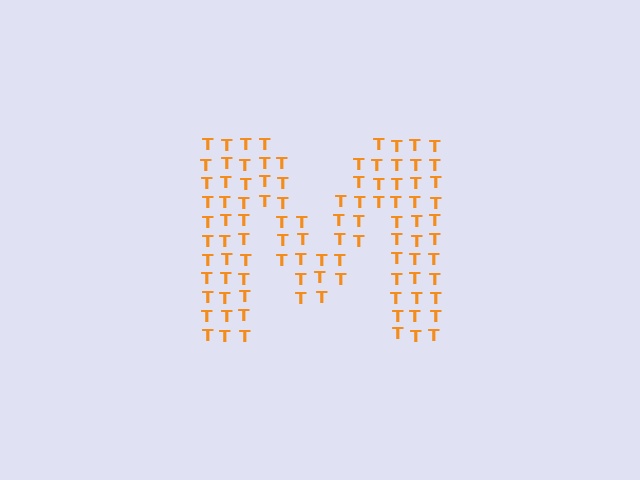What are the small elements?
The small elements are letter T's.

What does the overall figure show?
The overall figure shows the letter M.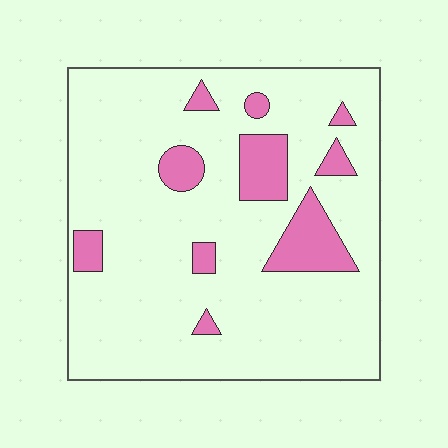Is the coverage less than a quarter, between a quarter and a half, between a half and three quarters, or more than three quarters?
Less than a quarter.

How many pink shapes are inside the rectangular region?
10.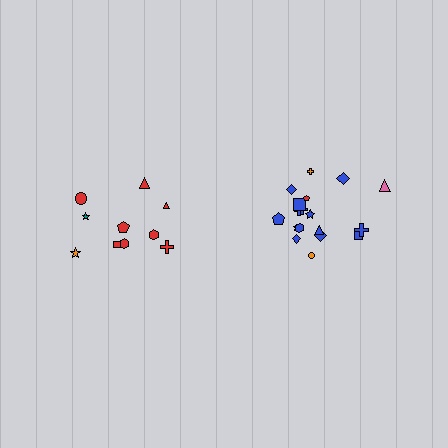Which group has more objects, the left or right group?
The right group.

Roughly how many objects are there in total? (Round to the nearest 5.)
Roughly 30 objects in total.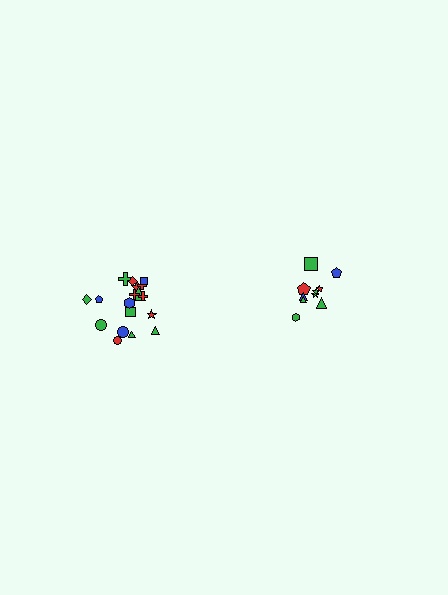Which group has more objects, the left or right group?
The left group.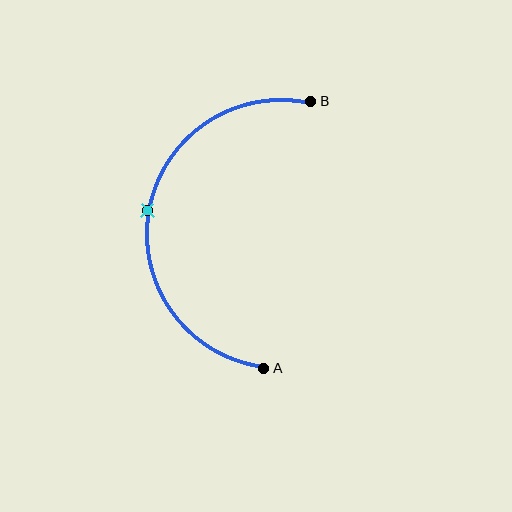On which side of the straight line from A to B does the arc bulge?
The arc bulges to the left of the straight line connecting A and B.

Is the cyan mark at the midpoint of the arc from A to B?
Yes. The cyan mark lies on the arc at equal arc-length from both A and B — it is the arc midpoint.